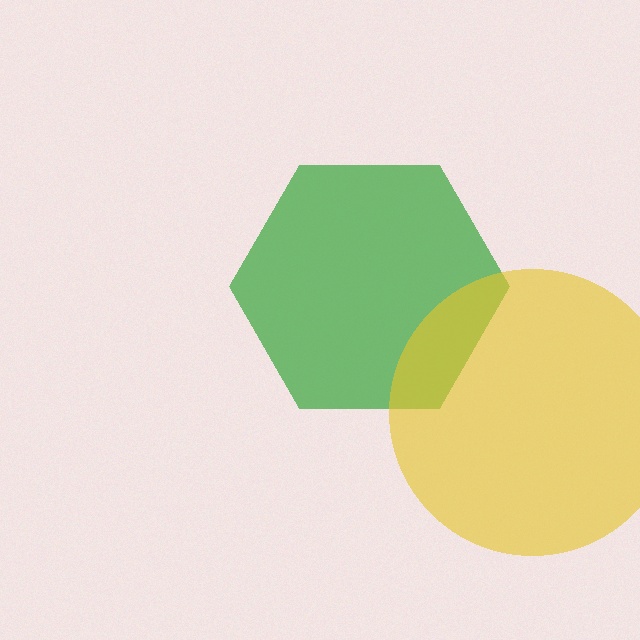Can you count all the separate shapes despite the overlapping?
Yes, there are 2 separate shapes.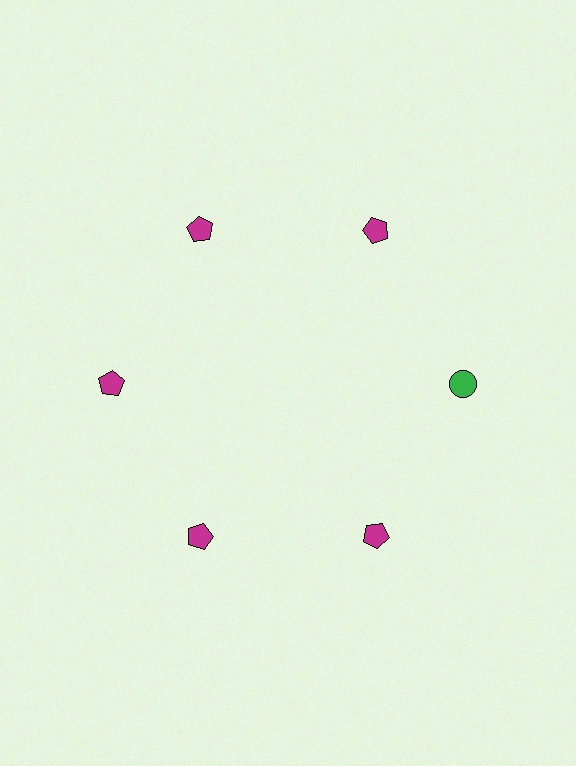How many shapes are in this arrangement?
There are 6 shapes arranged in a ring pattern.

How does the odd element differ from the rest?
It differs in both color (green instead of magenta) and shape (circle instead of pentagon).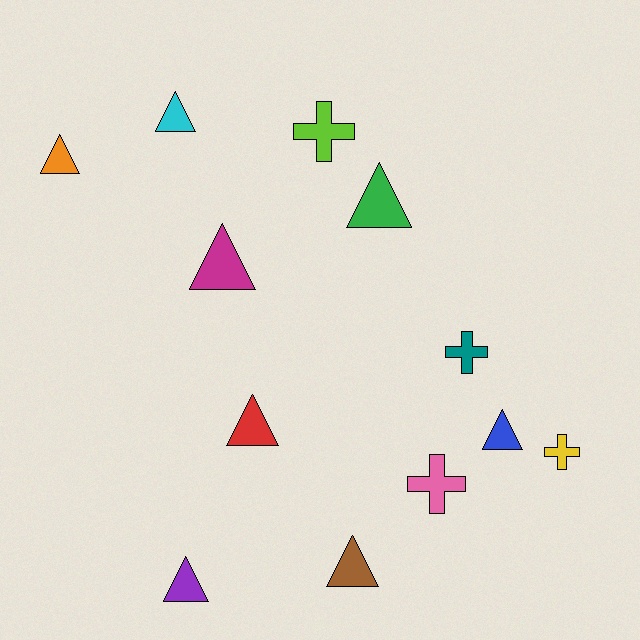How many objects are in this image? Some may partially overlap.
There are 12 objects.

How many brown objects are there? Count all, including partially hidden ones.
There is 1 brown object.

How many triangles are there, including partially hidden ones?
There are 8 triangles.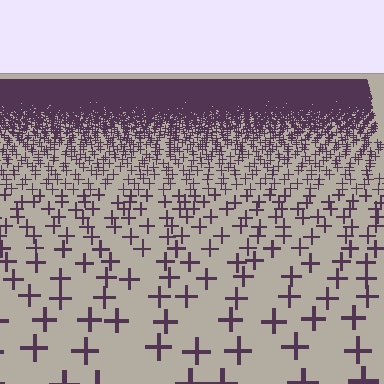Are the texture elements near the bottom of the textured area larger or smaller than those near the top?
Larger. Near the bottom, elements are closer to the viewer and appear at a bigger on-screen size.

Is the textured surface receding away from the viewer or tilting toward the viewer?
The surface is receding away from the viewer. Texture elements get smaller and denser toward the top.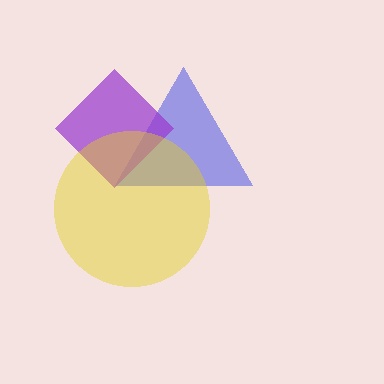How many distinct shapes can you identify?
There are 3 distinct shapes: a blue triangle, a purple diamond, a yellow circle.